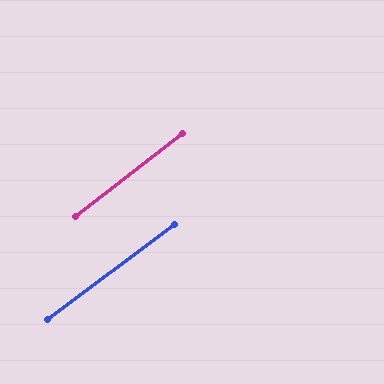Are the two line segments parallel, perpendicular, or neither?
Parallel — their directions differ by only 0.8°.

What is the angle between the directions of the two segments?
Approximately 1 degree.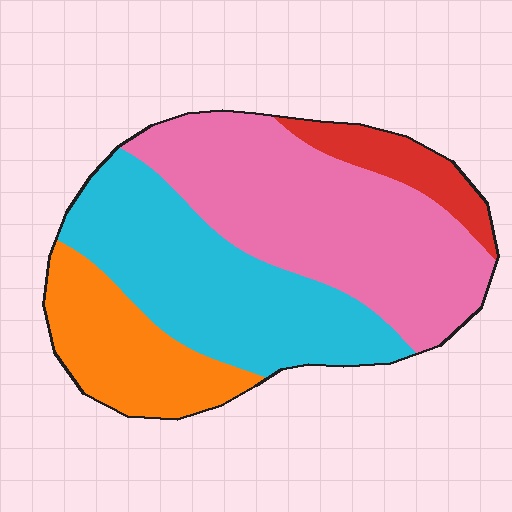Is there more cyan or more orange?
Cyan.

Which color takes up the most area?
Pink, at roughly 40%.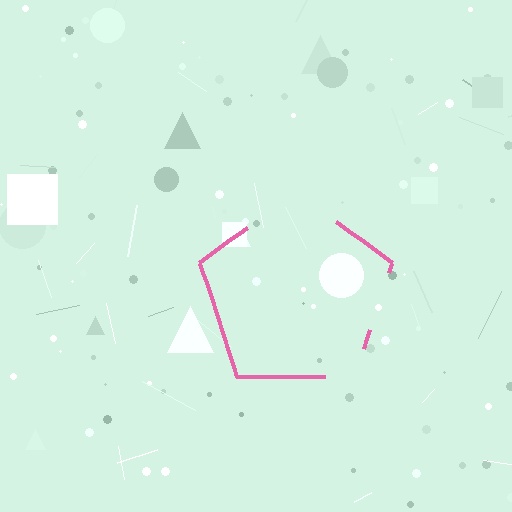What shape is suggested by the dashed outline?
The dashed outline suggests a pentagon.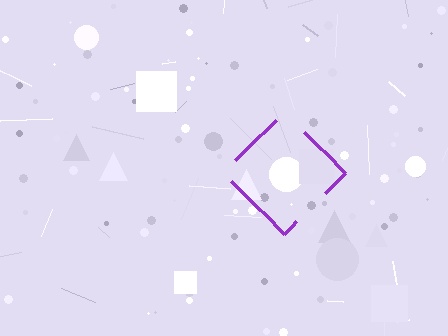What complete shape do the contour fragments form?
The contour fragments form a diamond.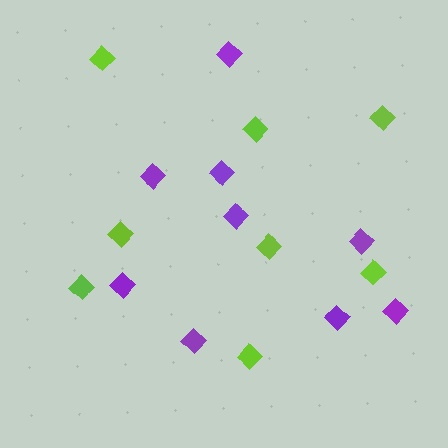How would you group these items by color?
There are 2 groups: one group of lime diamonds (8) and one group of purple diamonds (9).